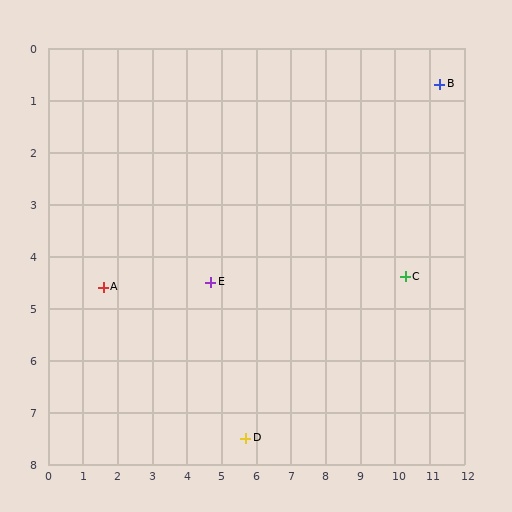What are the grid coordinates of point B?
Point B is at approximately (11.3, 0.7).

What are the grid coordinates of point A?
Point A is at approximately (1.6, 4.6).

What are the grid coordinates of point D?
Point D is at approximately (5.7, 7.5).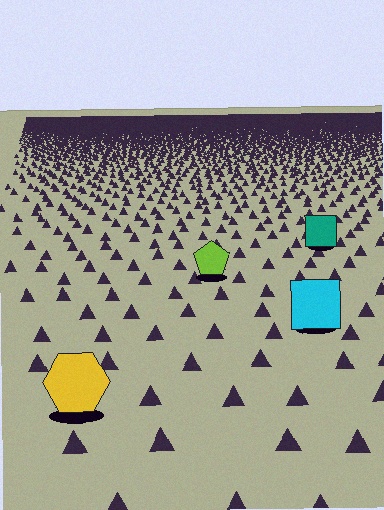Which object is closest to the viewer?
The yellow hexagon is closest. The texture marks near it are larger and more spread out.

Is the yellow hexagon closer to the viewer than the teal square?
Yes. The yellow hexagon is closer — you can tell from the texture gradient: the ground texture is coarser near it.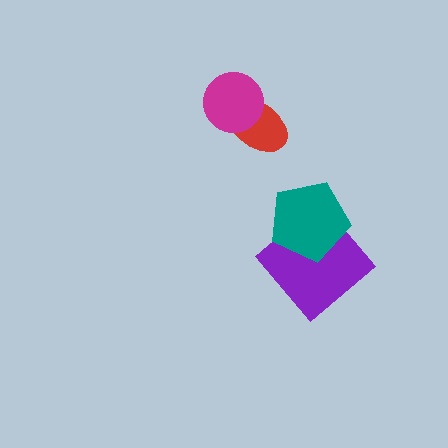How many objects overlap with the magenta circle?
1 object overlaps with the magenta circle.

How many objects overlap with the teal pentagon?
1 object overlaps with the teal pentagon.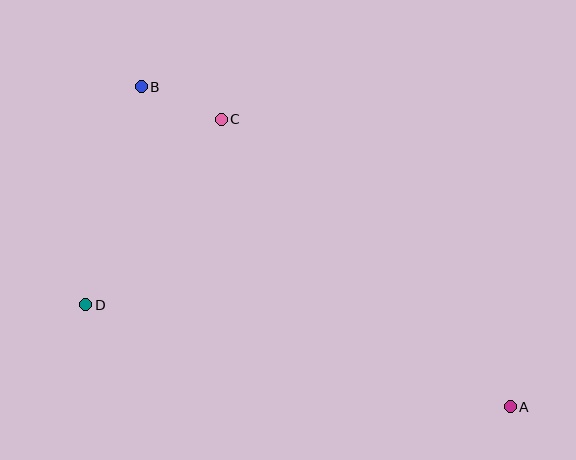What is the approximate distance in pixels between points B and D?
The distance between B and D is approximately 225 pixels.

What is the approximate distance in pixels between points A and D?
The distance between A and D is approximately 437 pixels.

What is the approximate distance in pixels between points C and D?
The distance between C and D is approximately 230 pixels.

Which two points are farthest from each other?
Points A and B are farthest from each other.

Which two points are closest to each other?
Points B and C are closest to each other.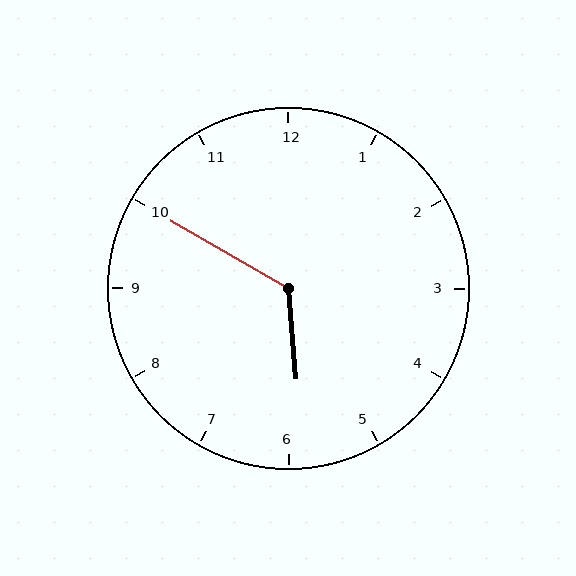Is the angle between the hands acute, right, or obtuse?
It is obtuse.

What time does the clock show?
5:50.